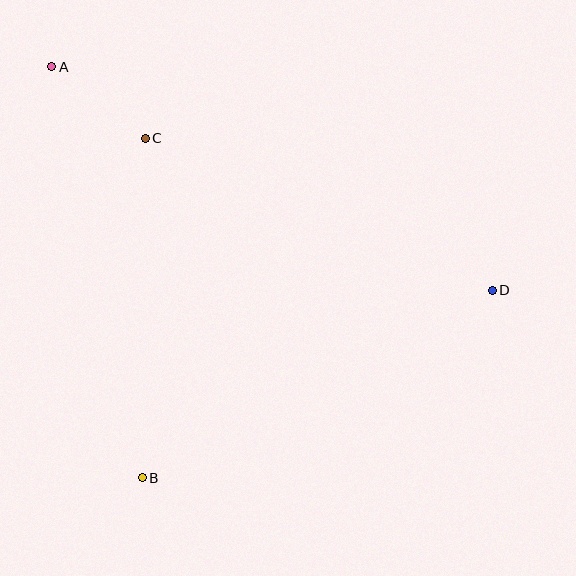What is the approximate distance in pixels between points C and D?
The distance between C and D is approximately 379 pixels.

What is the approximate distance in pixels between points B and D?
The distance between B and D is approximately 397 pixels.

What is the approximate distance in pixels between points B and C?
The distance between B and C is approximately 340 pixels.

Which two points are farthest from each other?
Points A and D are farthest from each other.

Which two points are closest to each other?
Points A and C are closest to each other.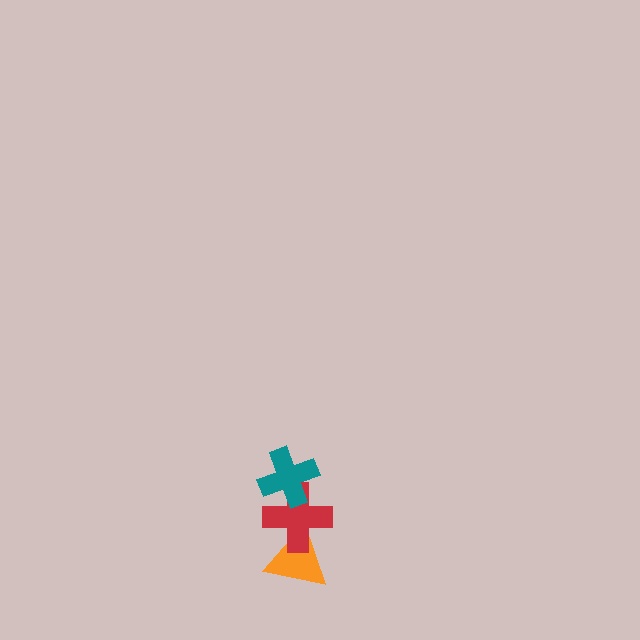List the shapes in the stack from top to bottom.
From top to bottom: the teal cross, the red cross, the orange triangle.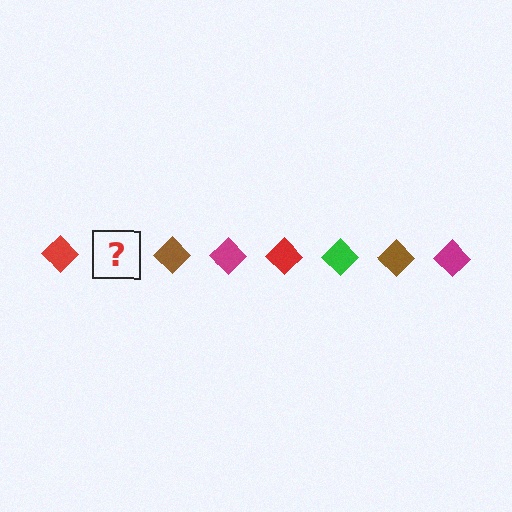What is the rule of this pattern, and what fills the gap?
The rule is that the pattern cycles through red, green, brown, magenta diamonds. The gap should be filled with a green diamond.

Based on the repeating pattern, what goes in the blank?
The blank should be a green diamond.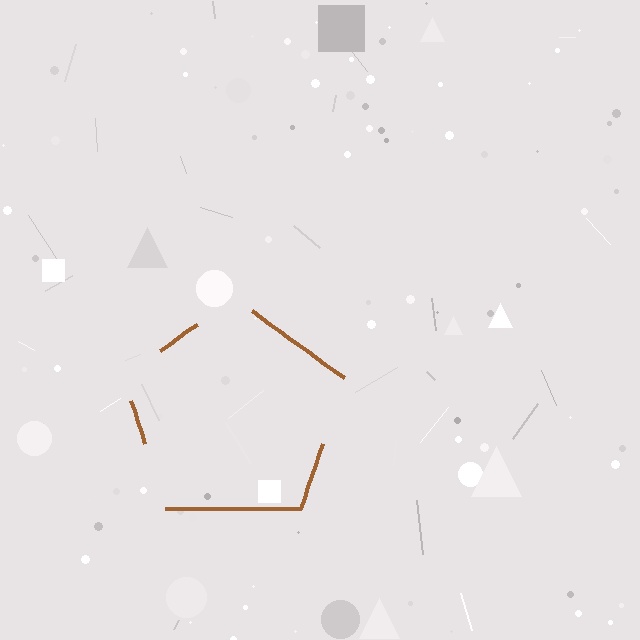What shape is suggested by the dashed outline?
The dashed outline suggests a pentagon.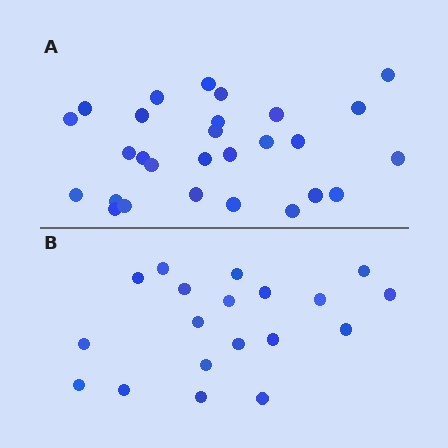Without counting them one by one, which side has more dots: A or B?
Region A (the top region) has more dots.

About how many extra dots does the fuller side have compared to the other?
Region A has roughly 8 or so more dots than region B.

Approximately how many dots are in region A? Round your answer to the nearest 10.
About 30 dots. (The exact count is 28, which rounds to 30.)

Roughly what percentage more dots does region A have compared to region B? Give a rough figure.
About 45% more.